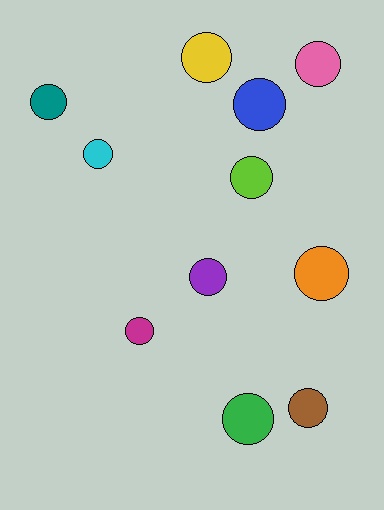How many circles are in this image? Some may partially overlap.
There are 11 circles.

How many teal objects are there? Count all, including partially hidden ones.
There is 1 teal object.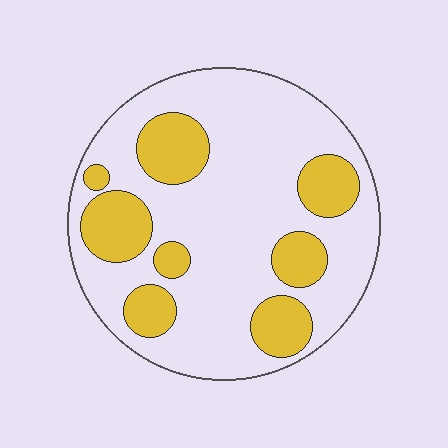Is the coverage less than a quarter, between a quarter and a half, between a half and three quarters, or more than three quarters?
Between a quarter and a half.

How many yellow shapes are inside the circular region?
8.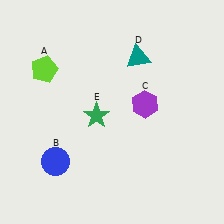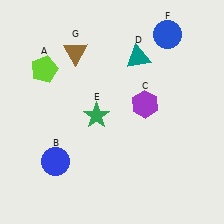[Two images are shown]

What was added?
A blue circle (F), a brown triangle (G) were added in Image 2.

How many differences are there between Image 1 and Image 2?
There are 2 differences between the two images.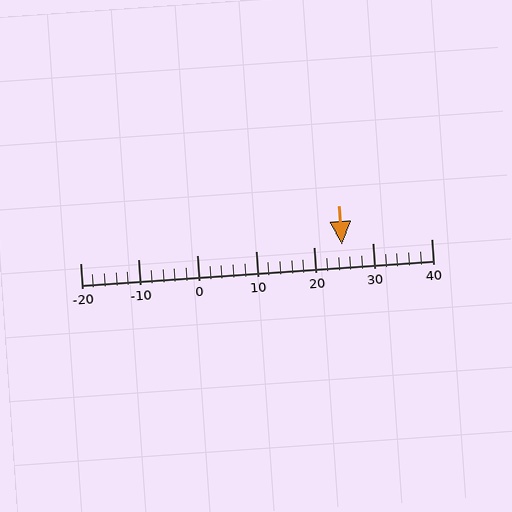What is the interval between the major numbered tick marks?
The major tick marks are spaced 10 units apart.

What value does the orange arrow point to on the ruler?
The orange arrow points to approximately 25.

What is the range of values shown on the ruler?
The ruler shows values from -20 to 40.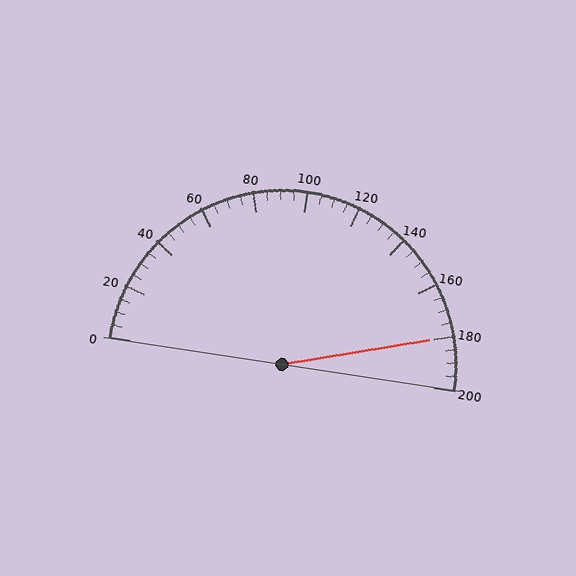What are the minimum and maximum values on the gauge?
The gauge ranges from 0 to 200.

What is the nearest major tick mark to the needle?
The nearest major tick mark is 180.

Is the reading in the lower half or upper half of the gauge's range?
The reading is in the upper half of the range (0 to 200).